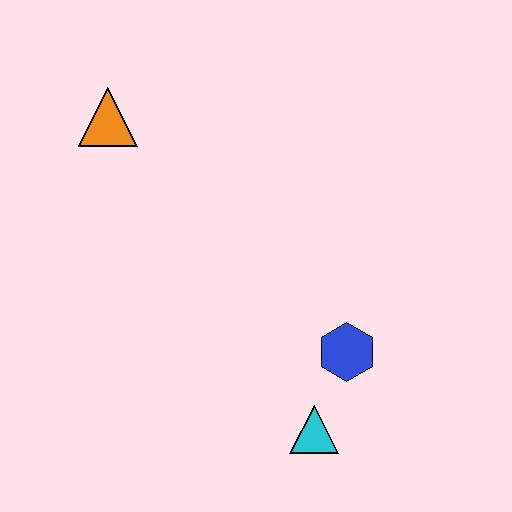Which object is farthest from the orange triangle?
The cyan triangle is farthest from the orange triangle.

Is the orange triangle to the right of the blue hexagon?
No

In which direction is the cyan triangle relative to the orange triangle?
The cyan triangle is below the orange triangle.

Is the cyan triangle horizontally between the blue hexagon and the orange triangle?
Yes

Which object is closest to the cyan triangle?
The blue hexagon is closest to the cyan triangle.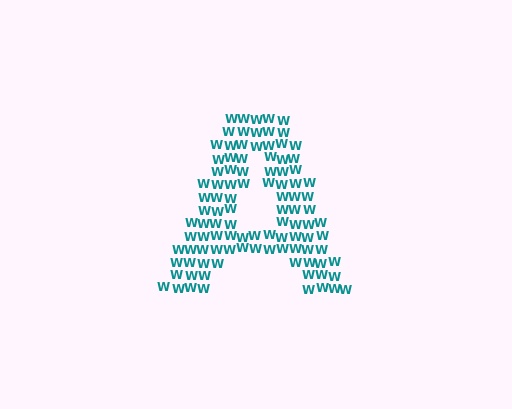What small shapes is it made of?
It is made of small letter W's.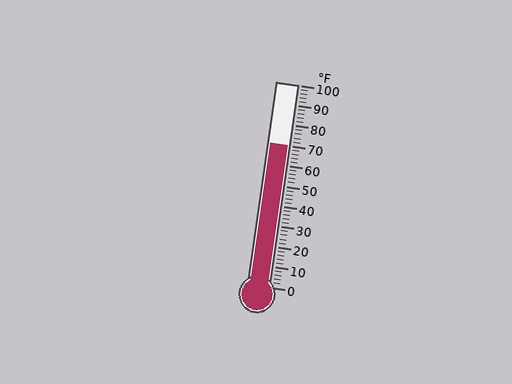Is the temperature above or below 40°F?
The temperature is above 40°F.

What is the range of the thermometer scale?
The thermometer scale ranges from 0°F to 100°F.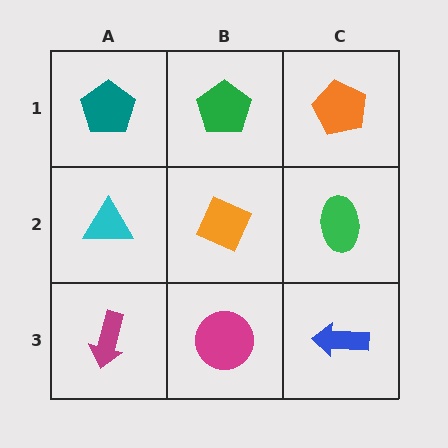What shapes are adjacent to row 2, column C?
An orange pentagon (row 1, column C), a blue arrow (row 3, column C), an orange diamond (row 2, column B).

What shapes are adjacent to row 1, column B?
An orange diamond (row 2, column B), a teal pentagon (row 1, column A), an orange pentagon (row 1, column C).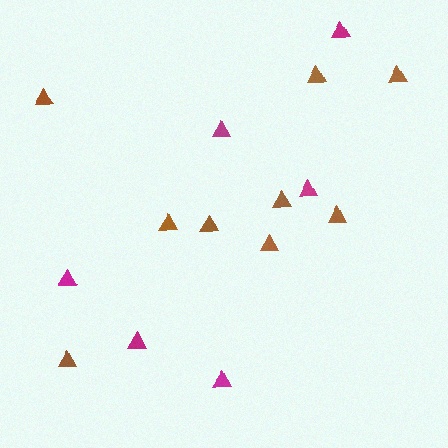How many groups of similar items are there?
There are 2 groups: one group of magenta triangles (6) and one group of brown triangles (9).